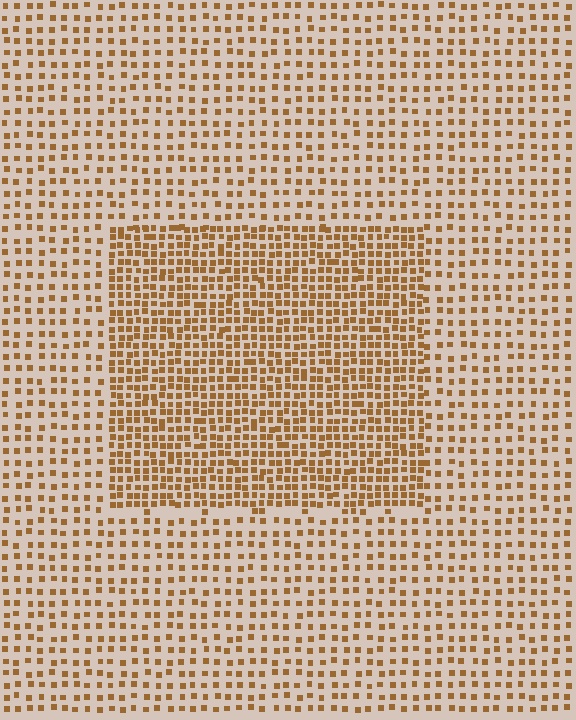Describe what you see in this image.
The image contains small brown elements arranged at two different densities. A rectangle-shaped region is visible where the elements are more densely packed than the surrounding area.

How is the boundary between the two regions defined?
The boundary is defined by a change in element density (approximately 2.0x ratio). All elements are the same color, size, and shape.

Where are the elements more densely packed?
The elements are more densely packed inside the rectangle boundary.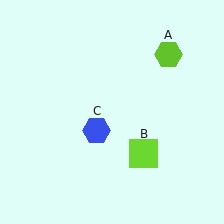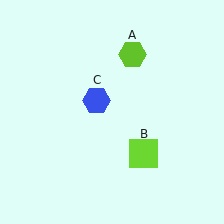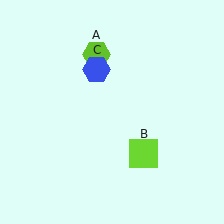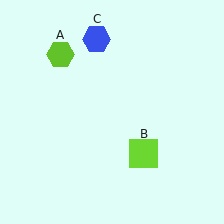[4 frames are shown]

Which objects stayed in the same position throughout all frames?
Lime square (object B) remained stationary.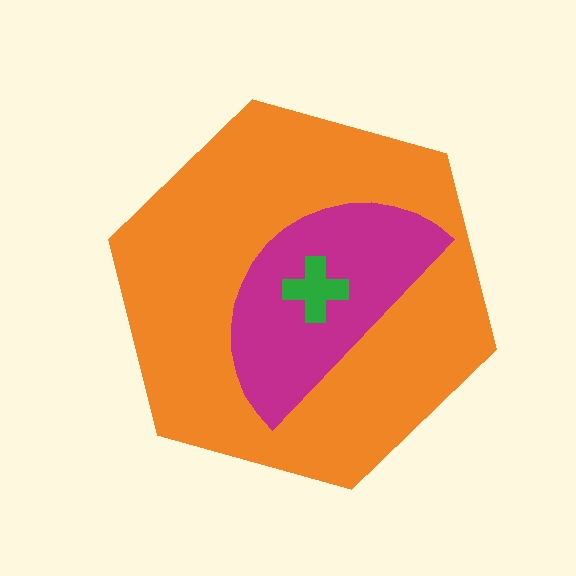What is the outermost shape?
The orange hexagon.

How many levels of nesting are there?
3.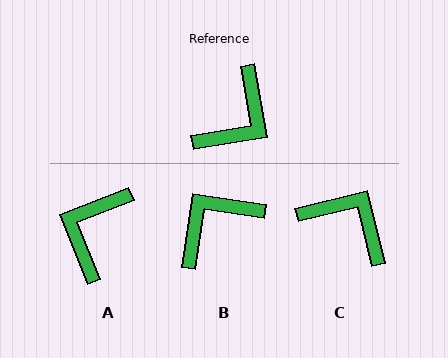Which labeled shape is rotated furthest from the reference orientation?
A, about 168 degrees away.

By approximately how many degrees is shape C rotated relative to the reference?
Approximately 94 degrees counter-clockwise.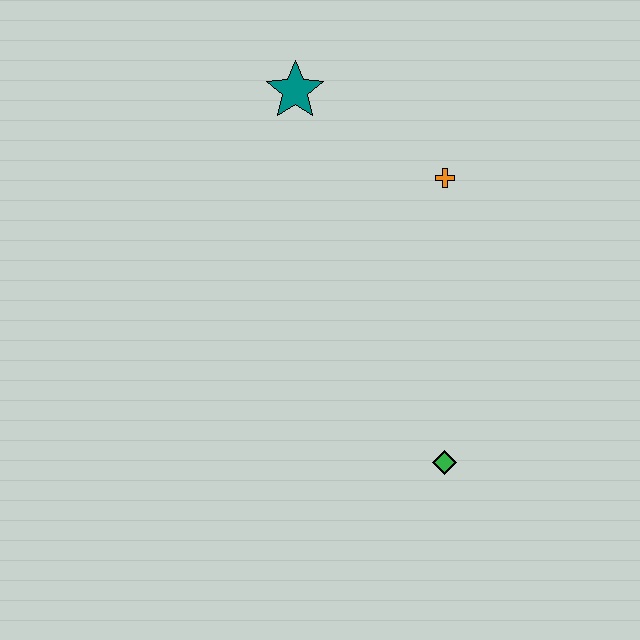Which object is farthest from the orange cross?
The green diamond is farthest from the orange cross.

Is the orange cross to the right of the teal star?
Yes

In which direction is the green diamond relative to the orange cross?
The green diamond is below the orange cross.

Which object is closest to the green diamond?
The orange cross is closest to the green diamond.